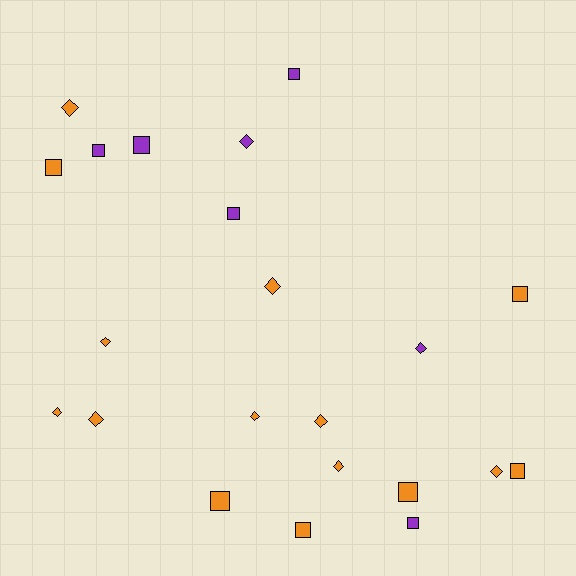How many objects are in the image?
There are 22 objects.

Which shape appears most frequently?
Diamond, with 11 objects.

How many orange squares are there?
There are 6 orange squares.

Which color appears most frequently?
Orange, with 15 objects.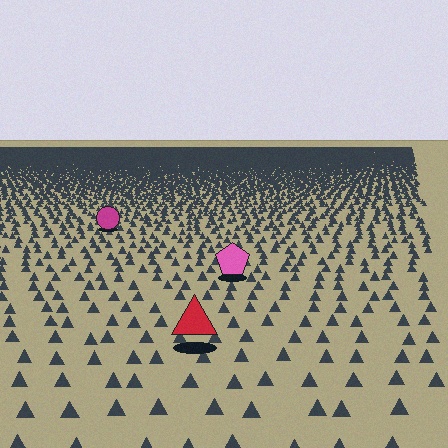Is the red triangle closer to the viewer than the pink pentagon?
Yes. The red triangle is closer — you can tell from the texture gradient: the ground texture is coarser near it.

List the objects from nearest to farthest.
From nearest to farthest: the red triangle, the pink pentagon, the magenta circle.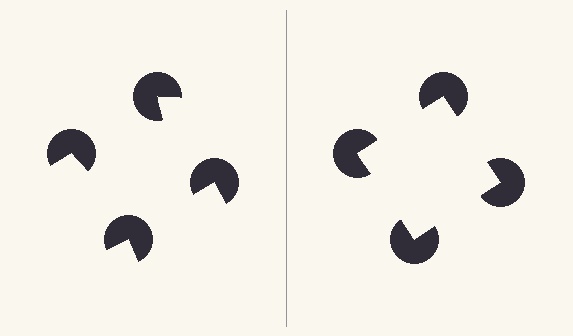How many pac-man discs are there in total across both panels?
8 — 4 on each side.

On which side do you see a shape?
An illusory square appears on the right side. On the left side the wedge cuts are rotated, so no coherent shape forms.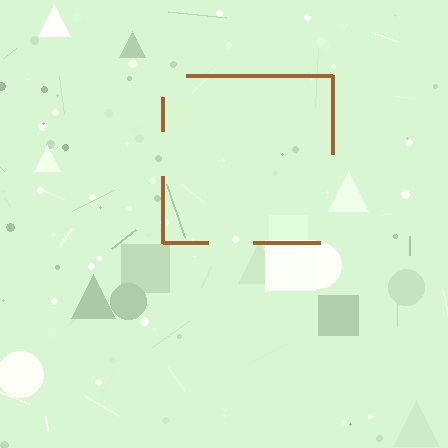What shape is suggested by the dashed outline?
The dashed outline suggests a square.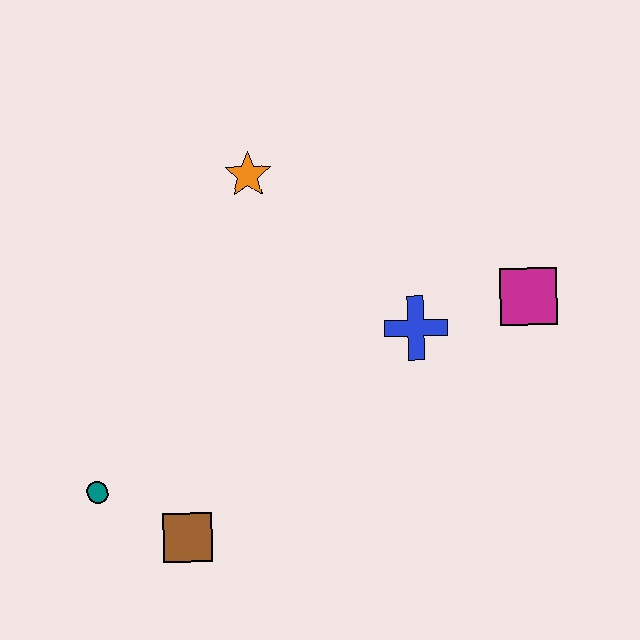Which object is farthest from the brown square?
The magenta square is farthest from the brown square.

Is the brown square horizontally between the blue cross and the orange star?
No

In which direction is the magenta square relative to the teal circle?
The magenta square is to the right of the teal circle.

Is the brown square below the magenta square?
Yes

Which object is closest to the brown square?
The teal circle is closest to the brown square.